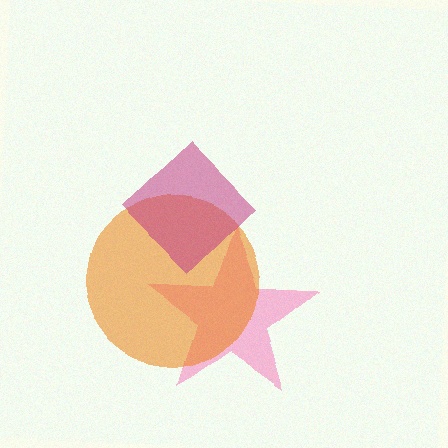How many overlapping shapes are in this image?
There are 3 overlapping shapes in the image.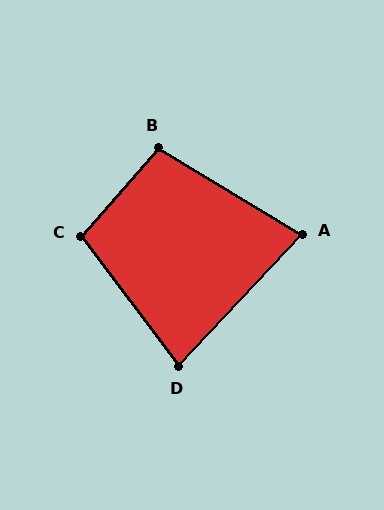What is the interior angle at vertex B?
Approximately 100 degrees (obtuse).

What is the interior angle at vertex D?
Approximately 80 degrees (acute).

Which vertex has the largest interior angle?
C, at approximately 102 degrees.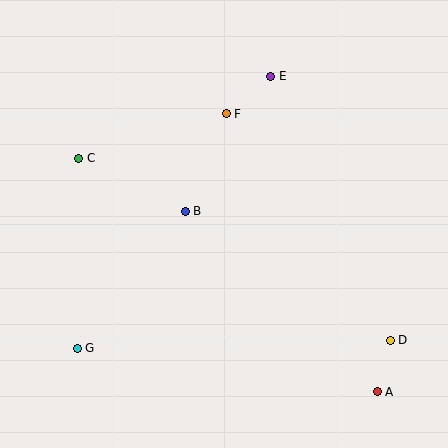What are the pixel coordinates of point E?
Point E is at (271, 76).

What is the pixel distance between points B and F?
The distance between B and F is 106 pixels.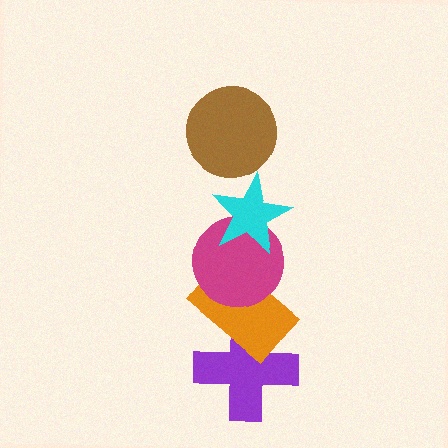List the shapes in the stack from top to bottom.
From top to bottom: the brown circle, the cyan star, the magenta circle, the orange rectangle, the purple cross.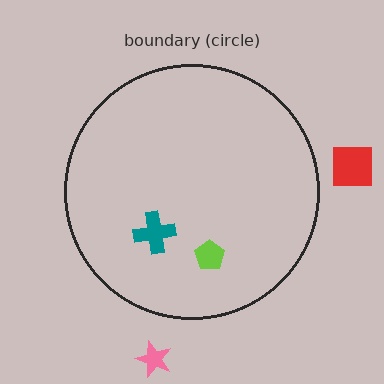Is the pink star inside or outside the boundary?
Outside.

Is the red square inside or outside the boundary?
Outside.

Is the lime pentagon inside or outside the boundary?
Inside.